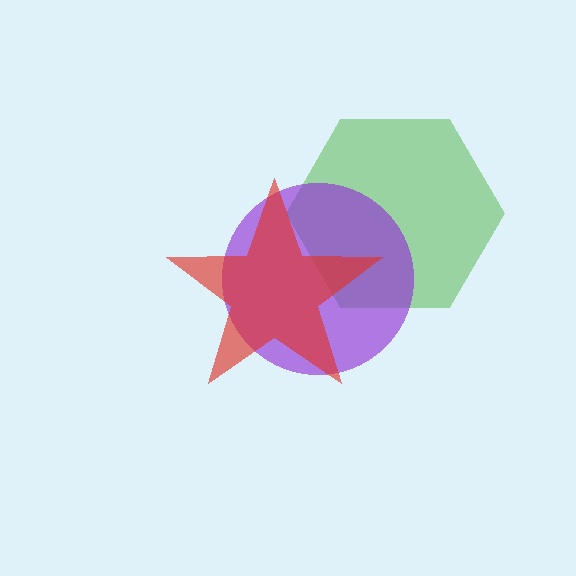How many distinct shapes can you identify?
There are 3 distinct shapes: a green hexagon, a purple circle, a red star.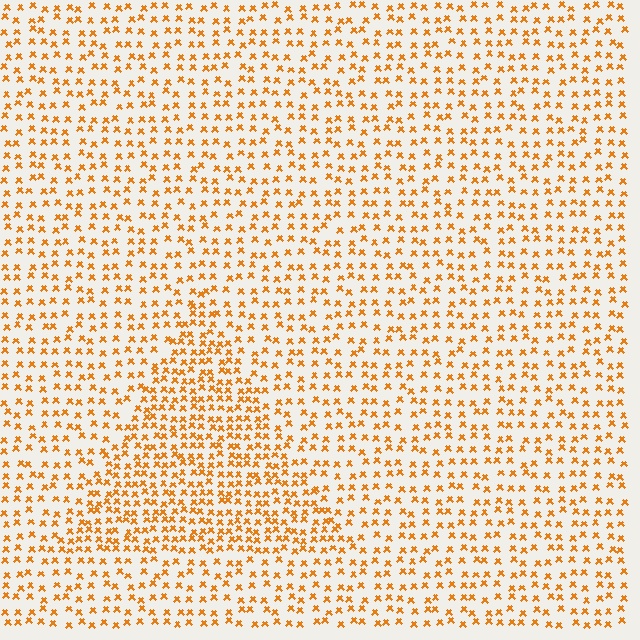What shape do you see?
I see a triangle.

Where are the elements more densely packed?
The elements are more densely packed inside the triangle boundary.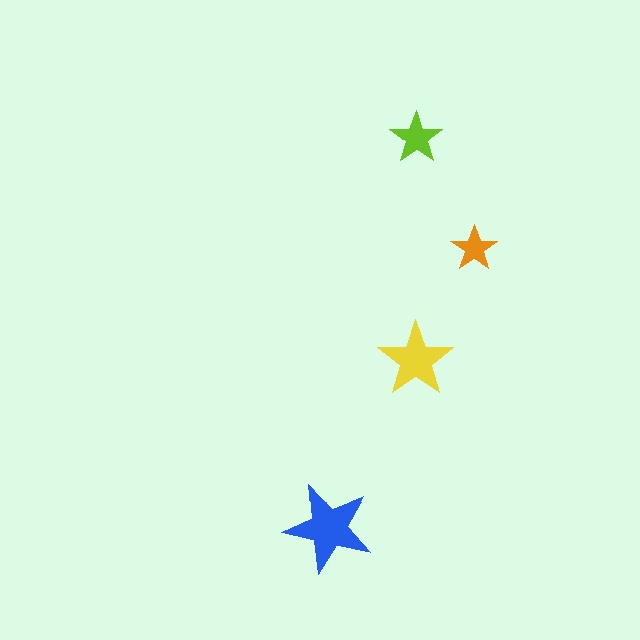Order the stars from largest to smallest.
the blue one, the yellow one, the lime one, the orange one.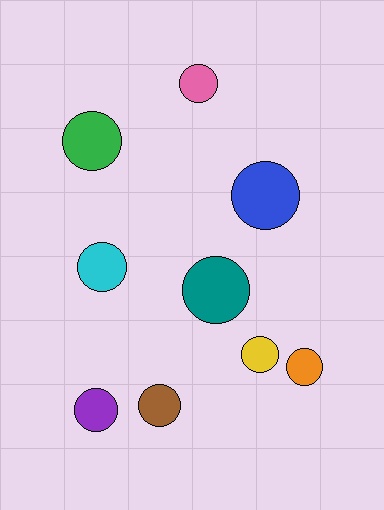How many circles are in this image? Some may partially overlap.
There are 9 circles.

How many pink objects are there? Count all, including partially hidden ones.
There is 1 pink object.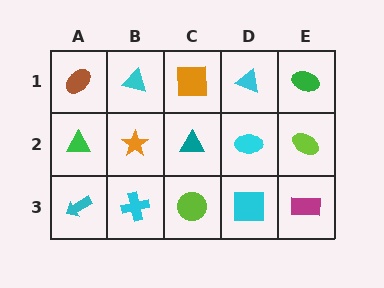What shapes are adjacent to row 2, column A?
A brown ellipse (row 1, column A), a cyan arrow (row 3, column A), an orange star (row 2, column B).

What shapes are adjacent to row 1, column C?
A teal triangle (row 2, column C), a cyan triangle (row 1, column B), a cyan triangle (row 1, column D).